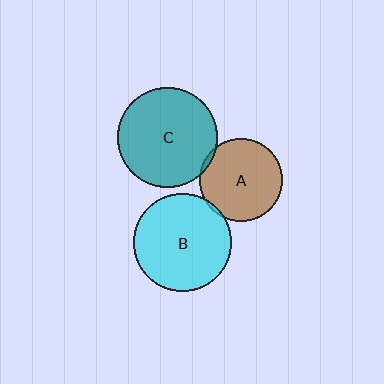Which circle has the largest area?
Circle C (teal).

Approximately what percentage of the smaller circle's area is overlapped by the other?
Approximately 5%.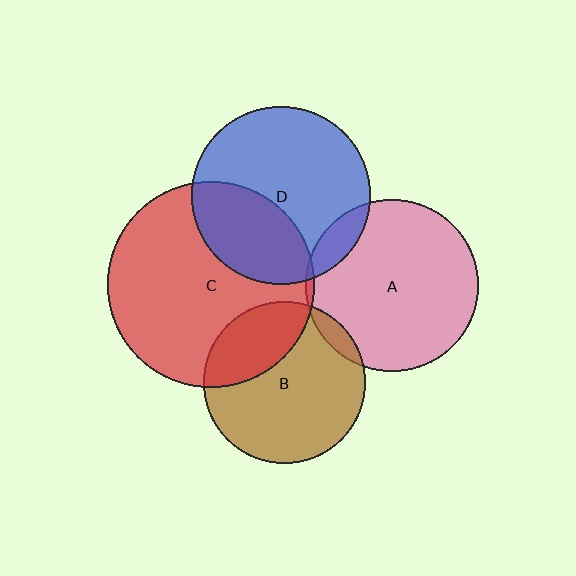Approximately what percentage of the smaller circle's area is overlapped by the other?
Approximately 35%.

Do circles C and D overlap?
Yes.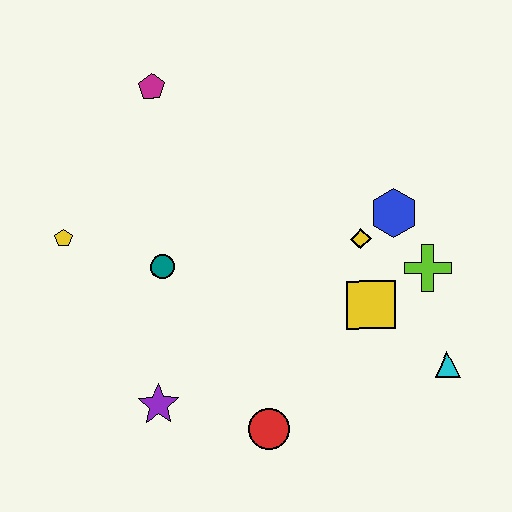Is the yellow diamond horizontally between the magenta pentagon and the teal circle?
No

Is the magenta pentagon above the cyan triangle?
Yes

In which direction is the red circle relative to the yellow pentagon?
The red circle is to the right of the yellow pentagon.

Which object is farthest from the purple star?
The magenta pentagon is farthest from the purple star.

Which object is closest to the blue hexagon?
The yellow diamond is closest to the blue hexagon.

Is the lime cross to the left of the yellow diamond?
No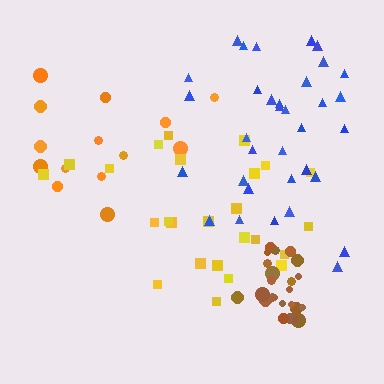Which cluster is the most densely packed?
Brown.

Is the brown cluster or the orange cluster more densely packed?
Brown.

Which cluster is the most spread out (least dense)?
Orange.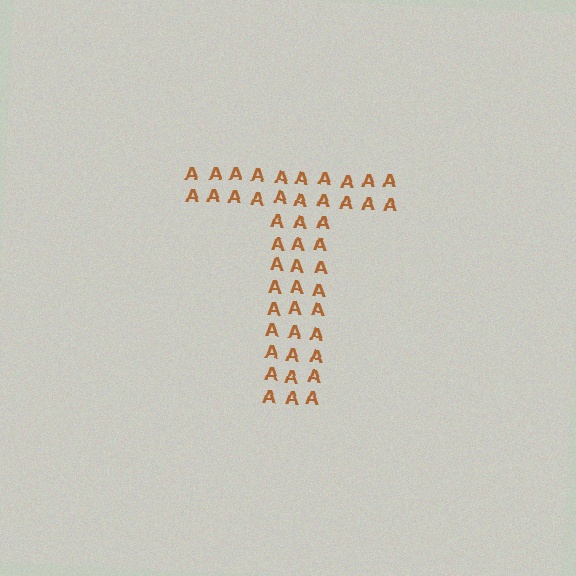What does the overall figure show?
The overall figure shows the letter T.